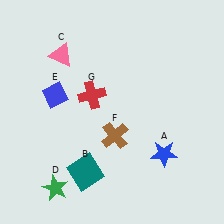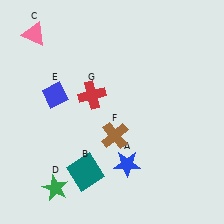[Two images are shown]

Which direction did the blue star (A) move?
The blue star (A) moved left.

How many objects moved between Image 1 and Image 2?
2 objects moved between the two images.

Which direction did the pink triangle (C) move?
The pink triangle (C) moved left.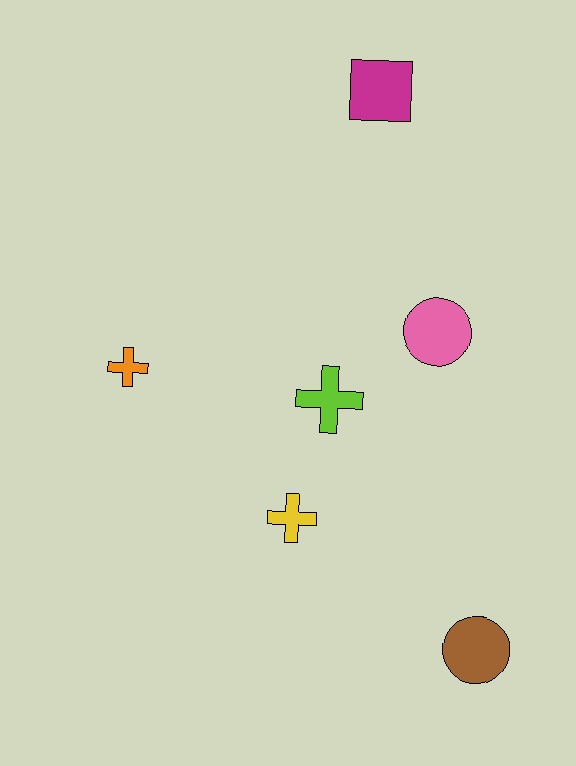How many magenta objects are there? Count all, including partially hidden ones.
There is 1 magenta object.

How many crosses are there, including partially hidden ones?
There are 3 crosses.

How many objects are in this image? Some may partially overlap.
There are 6 objects.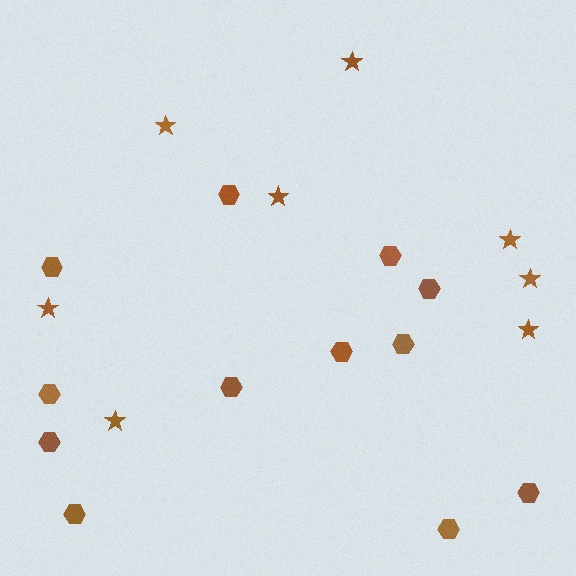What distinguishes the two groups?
There are 2 groups: one group of stars (8) and one group of hexagons (12).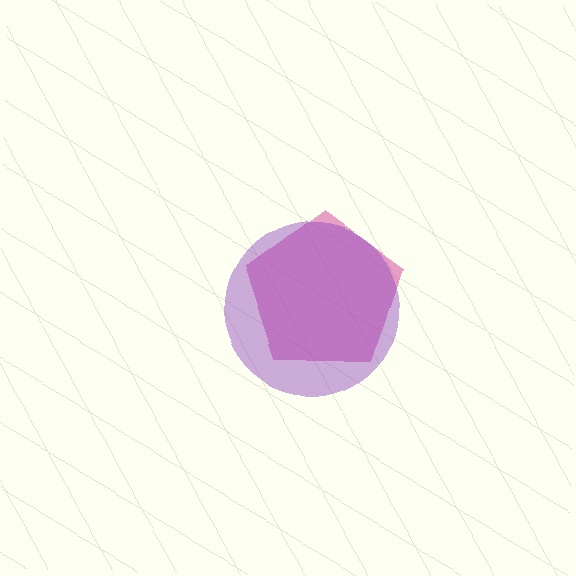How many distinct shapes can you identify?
There are 2 distinct shapes: a pink pentagon, a purple circle.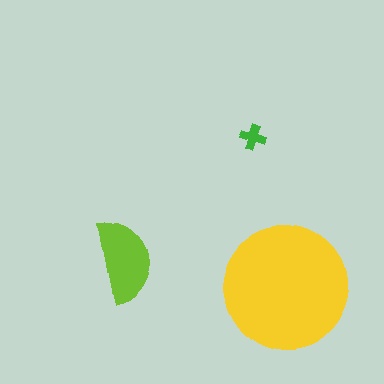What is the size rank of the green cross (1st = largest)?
3rd.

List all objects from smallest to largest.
The green cross, the lime semicircle, the yellow circle.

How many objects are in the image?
There are 3 objects in the image.